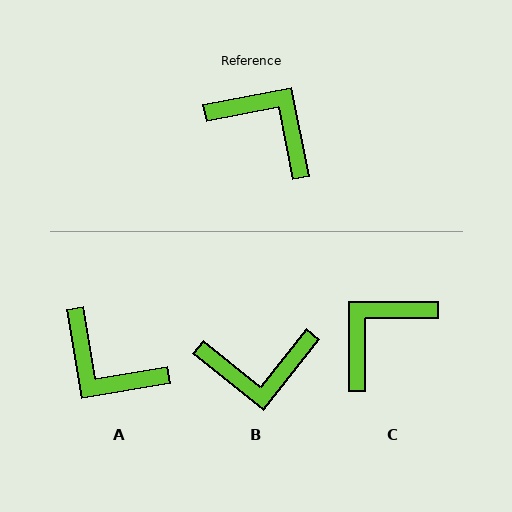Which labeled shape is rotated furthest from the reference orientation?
A, about 178 degrees away.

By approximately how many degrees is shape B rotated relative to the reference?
Approximately 140 degrees clockwise.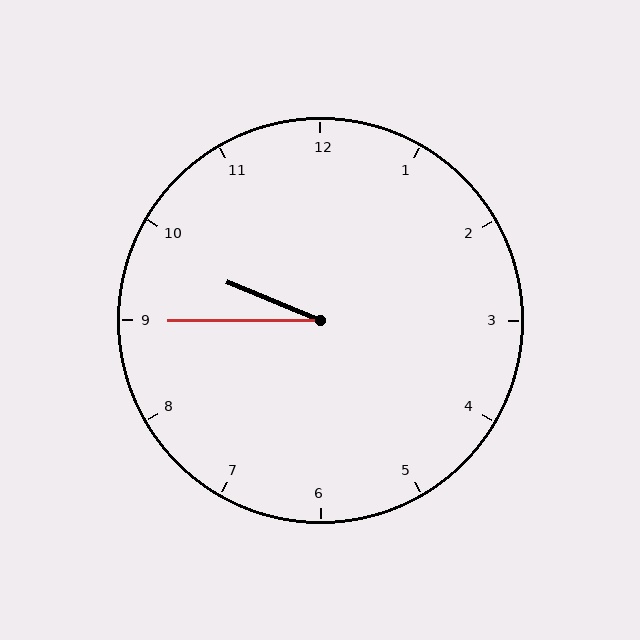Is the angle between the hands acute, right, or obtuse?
It is acute.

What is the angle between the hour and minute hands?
Approximately 22 degrees.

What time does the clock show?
9:45.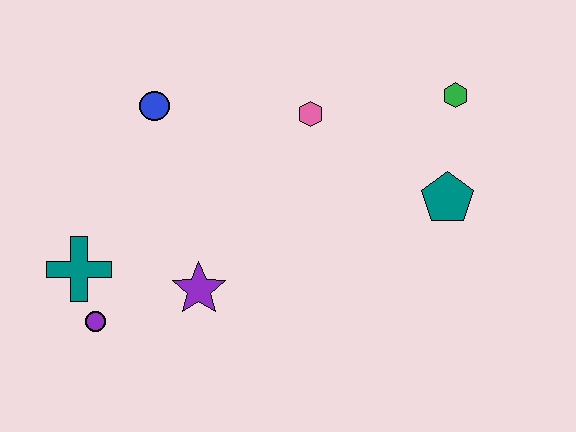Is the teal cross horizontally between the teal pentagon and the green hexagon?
No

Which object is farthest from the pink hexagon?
The purple circle is farthest from the pink hexagon.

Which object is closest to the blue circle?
The pink hexagon is closest to the blue circle.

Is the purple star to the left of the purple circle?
No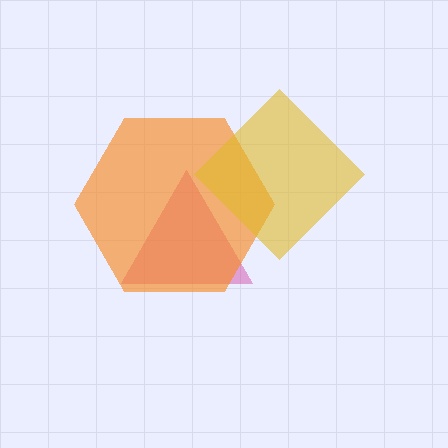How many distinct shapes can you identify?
There are 3 distinct shapes: a magenta triangle, an orange hexagon, a yellow diamond.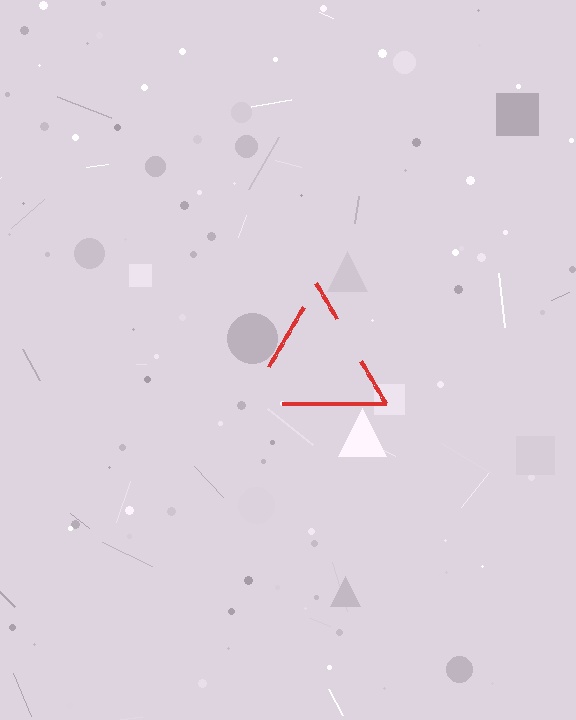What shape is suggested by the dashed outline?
The dashed outline suggests a triangle.